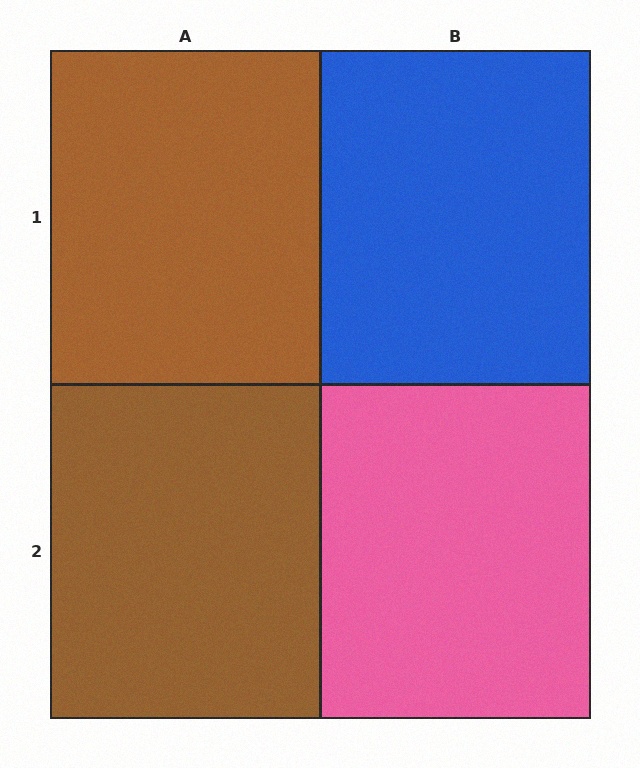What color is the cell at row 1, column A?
Brown.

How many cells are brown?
2 cells are brown.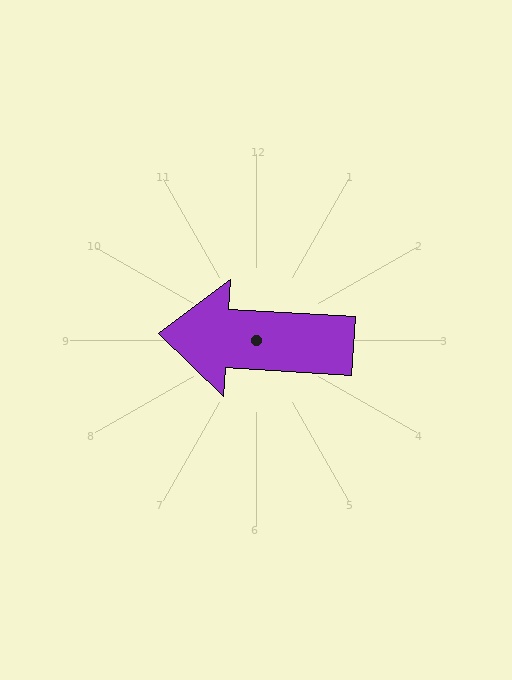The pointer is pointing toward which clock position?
Roughly 9 o'clock.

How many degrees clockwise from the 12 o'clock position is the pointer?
Approximately 274 degrees.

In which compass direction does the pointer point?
West.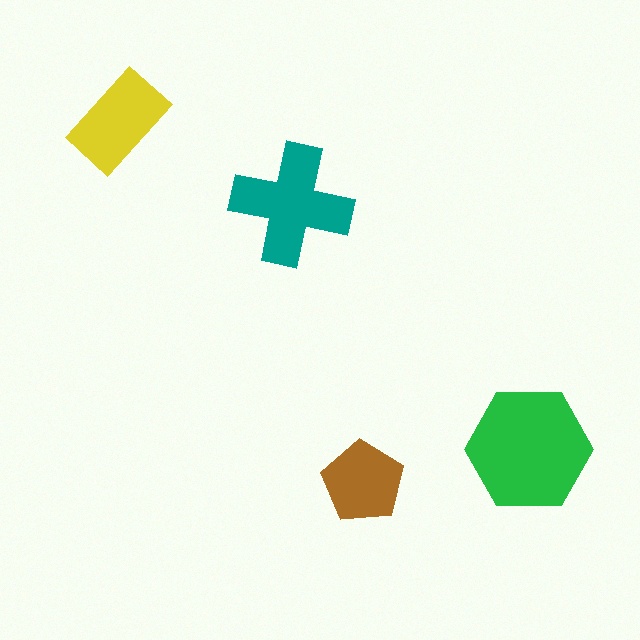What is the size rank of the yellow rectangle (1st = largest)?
3rd.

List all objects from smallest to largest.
The brown pentagon, the yellow rectangle, the teal cross, the green hexagon.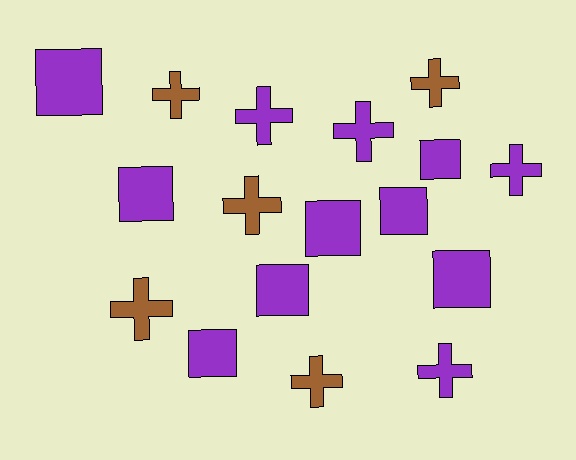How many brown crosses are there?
There are 5 brown crosses.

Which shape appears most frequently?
Cross, with 9 objects.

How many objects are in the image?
There are 17 objects.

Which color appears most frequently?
Purple, with 12 objects.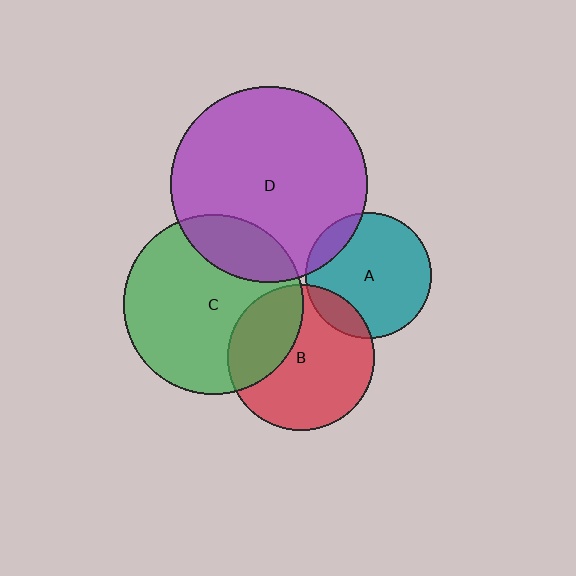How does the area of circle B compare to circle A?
Approximately 1.3 times.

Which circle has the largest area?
Circle D (purple).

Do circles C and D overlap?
Yes.